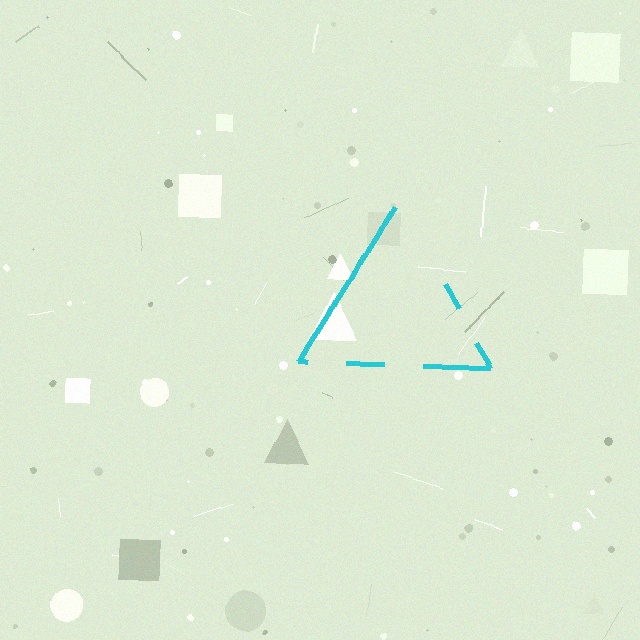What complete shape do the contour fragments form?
The contour fragments form a triangle.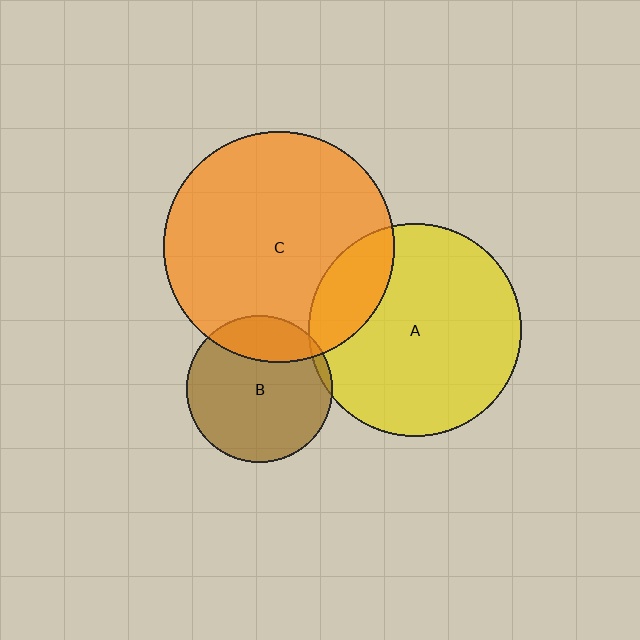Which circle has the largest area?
Circle C (orange).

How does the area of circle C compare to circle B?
Approximately 2.5 times.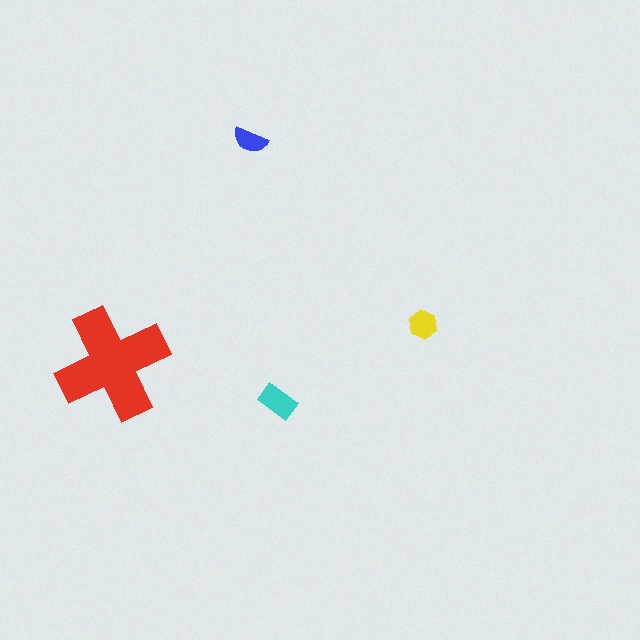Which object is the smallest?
The blue semicircle.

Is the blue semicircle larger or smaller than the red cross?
Smaller.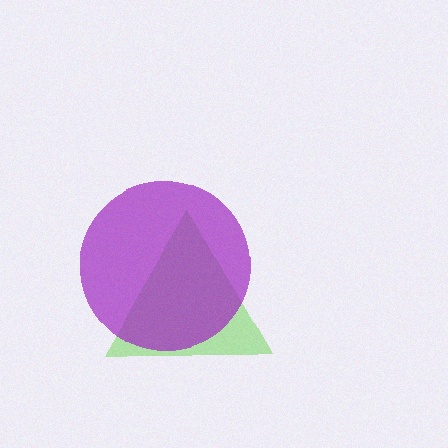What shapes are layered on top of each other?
The layered shapes are: a lime triangle, a purple circle.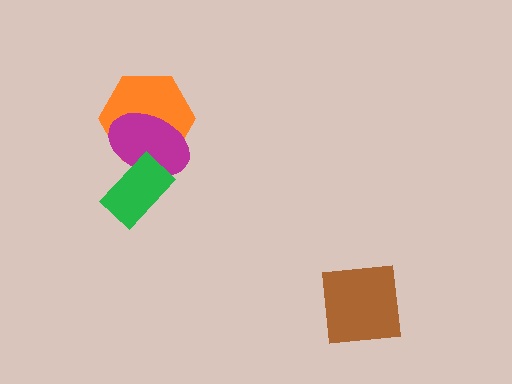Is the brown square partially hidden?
No, no other shape covers it.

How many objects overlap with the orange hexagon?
2 objects overlap with the orange hexagon.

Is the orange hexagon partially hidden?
Yes, it is partially covered by another shape.